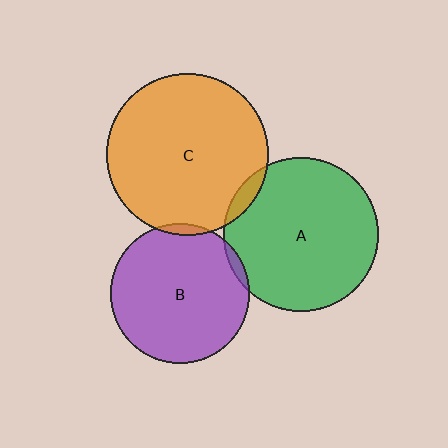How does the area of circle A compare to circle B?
Approximately 1.2 times.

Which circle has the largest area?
Circle C (orange).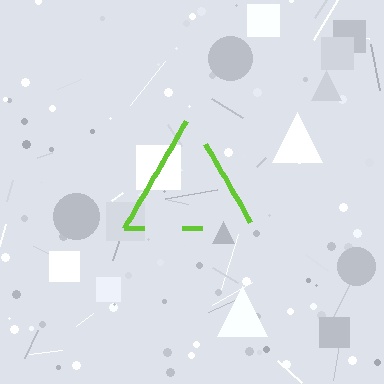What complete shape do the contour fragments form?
The contour fragments form a triangle.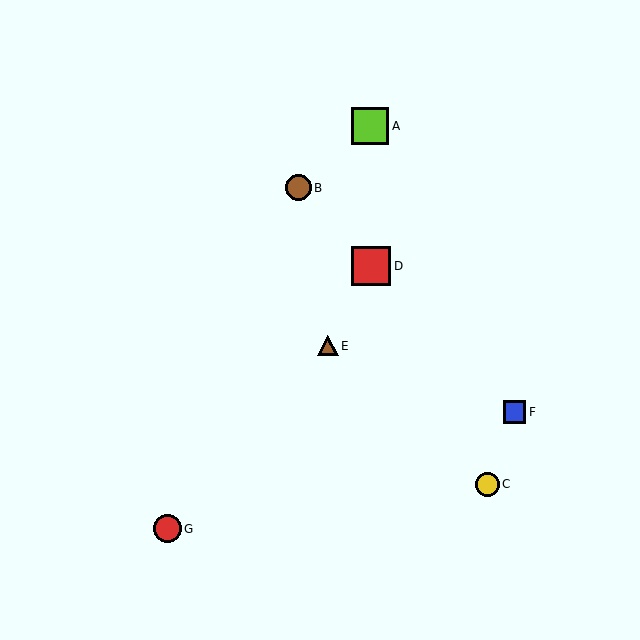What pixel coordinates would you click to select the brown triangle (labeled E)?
Click at (328, 346) to select the brown triangle E.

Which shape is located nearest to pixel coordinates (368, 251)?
The red square (labeled D) at (371, 266) is nearest to that location.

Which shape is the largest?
The red square (labeled D) is the largest.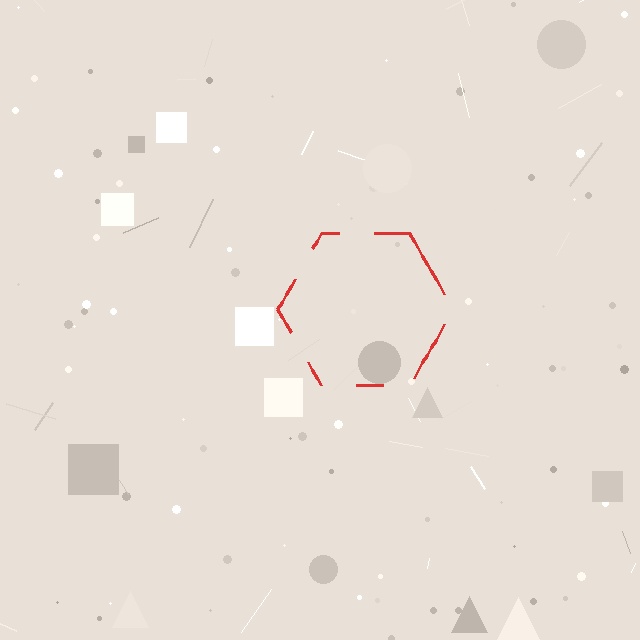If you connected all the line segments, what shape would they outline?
They would outline a hexagon.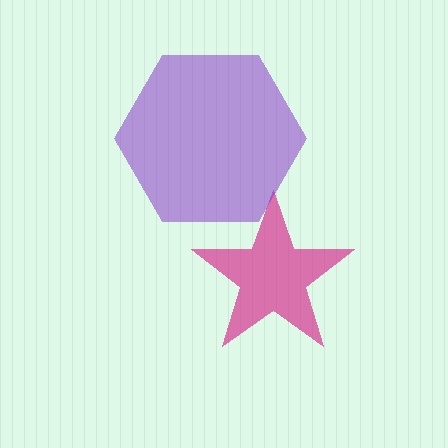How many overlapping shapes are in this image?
There are 2 overlapping shapes in the image.